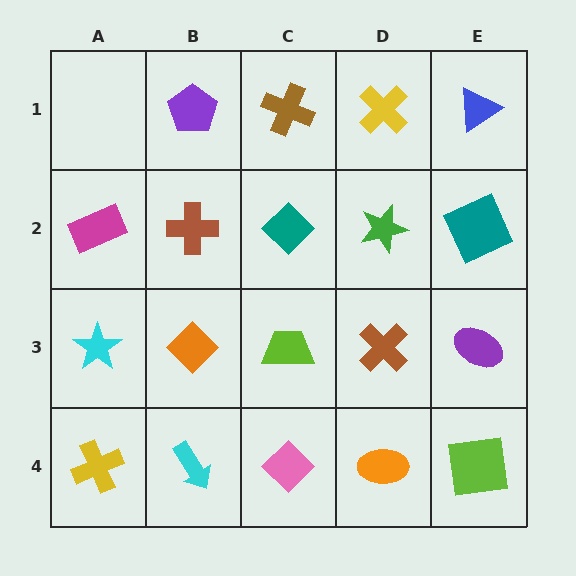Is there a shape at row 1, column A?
No, that cell is empty.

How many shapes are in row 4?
5 shapes.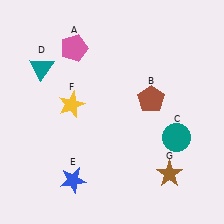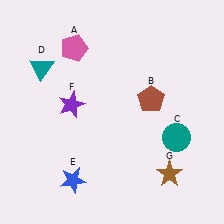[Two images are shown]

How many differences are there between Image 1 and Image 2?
There is 1 difference between the two images.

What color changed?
The star (F) changed from yellow in Image 1 to purple in Image 2.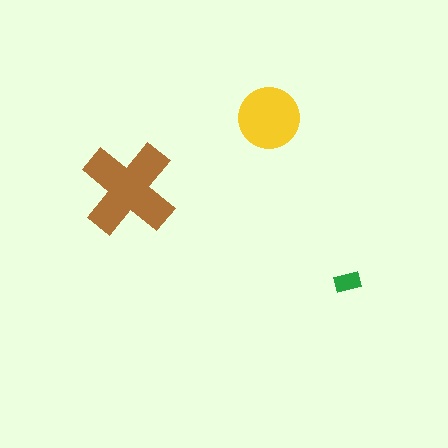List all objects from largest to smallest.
The brown cross, the yellow circle, the green rectangle.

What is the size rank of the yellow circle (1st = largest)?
2nd.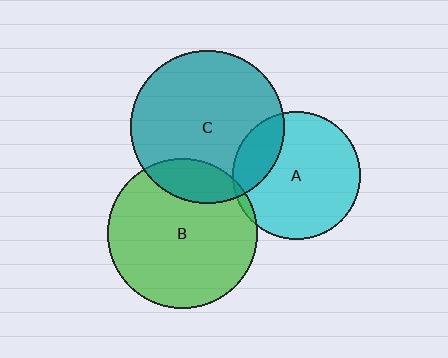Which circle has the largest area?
Circle C (teal).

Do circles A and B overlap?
Yes.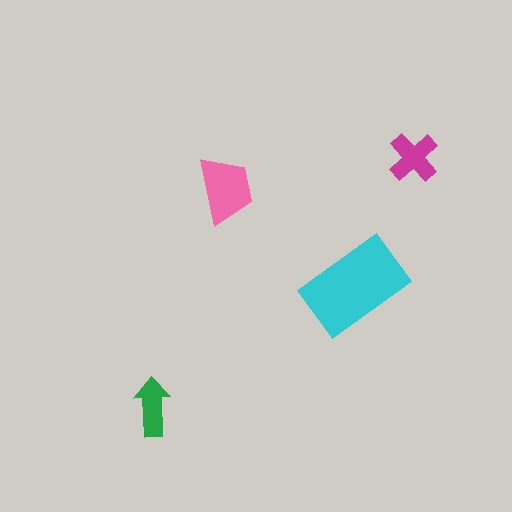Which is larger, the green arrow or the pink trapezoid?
The pink trapezoid.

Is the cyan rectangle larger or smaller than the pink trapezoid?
Larger.